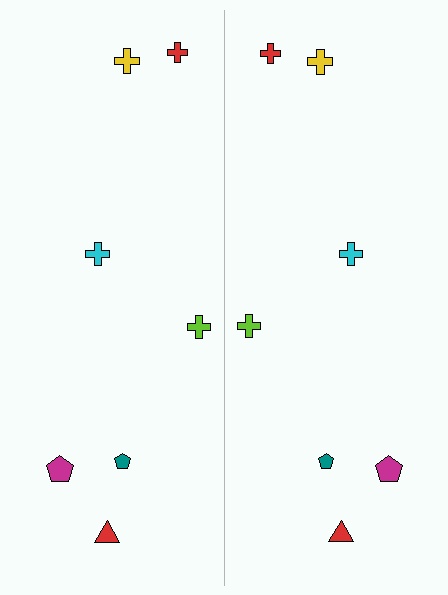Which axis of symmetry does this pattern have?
The pattern has a vertical axis of symmetry running through the center of the image.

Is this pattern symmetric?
Yes, this pattern has bilateral (reflection) symmetry.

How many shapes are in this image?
There are 14 shapes in this image.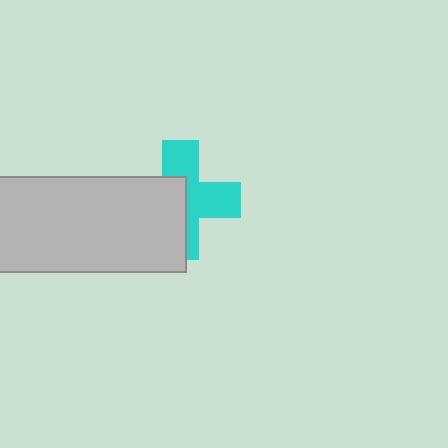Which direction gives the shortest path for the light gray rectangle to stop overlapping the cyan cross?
Moving left gives the shortest separation.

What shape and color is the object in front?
The object in front is a light gray rectangle.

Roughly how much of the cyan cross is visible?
About half of it is visible (roughly 52%).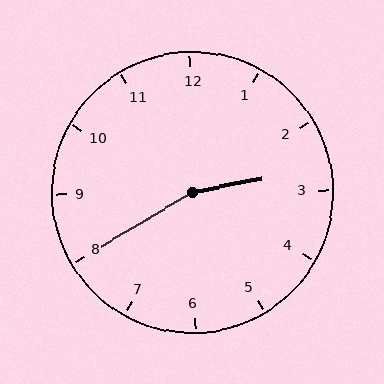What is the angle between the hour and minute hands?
Approximately 160 degrees.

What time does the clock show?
2:40.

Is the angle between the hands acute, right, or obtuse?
It is obtuse.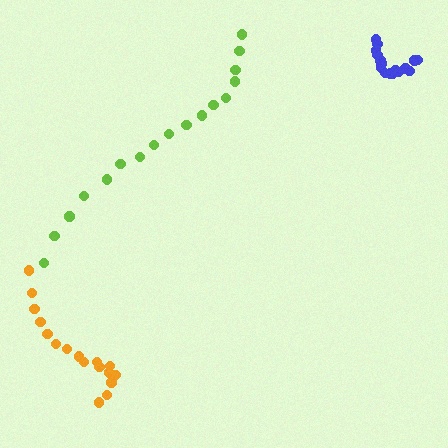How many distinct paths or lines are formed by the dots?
There are 3 distinct paths.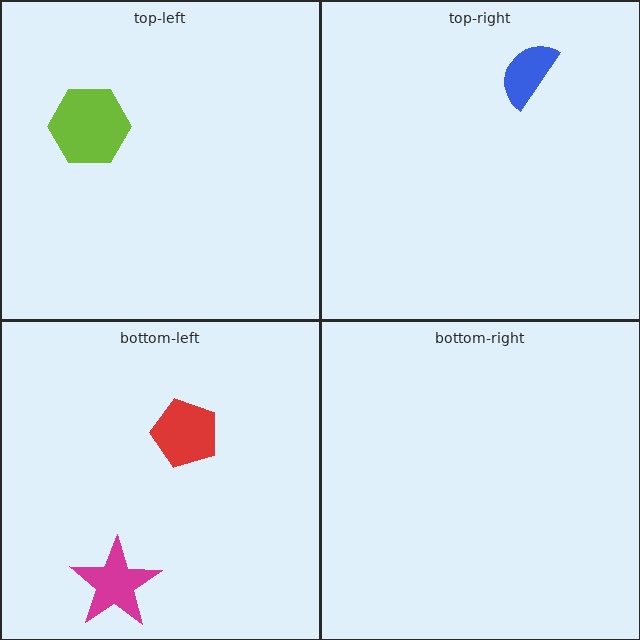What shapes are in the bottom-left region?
The magenta star, the red pentagon.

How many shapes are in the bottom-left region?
2.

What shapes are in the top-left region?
The lime hexagon.